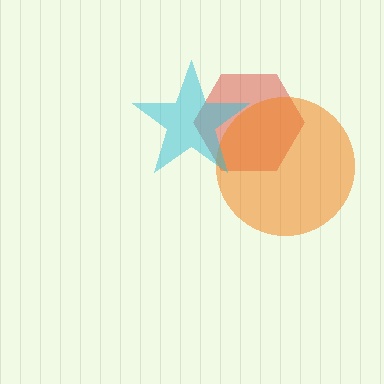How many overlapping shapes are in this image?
There are 3 overlapping shapes in the image.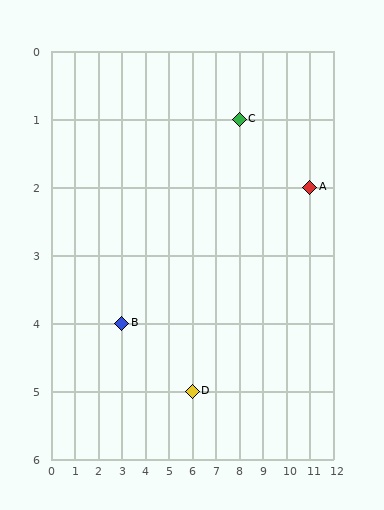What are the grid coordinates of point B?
Point B is at grid coordinates (3, 4).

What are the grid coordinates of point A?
Point A is at grid coordinates (11, 2).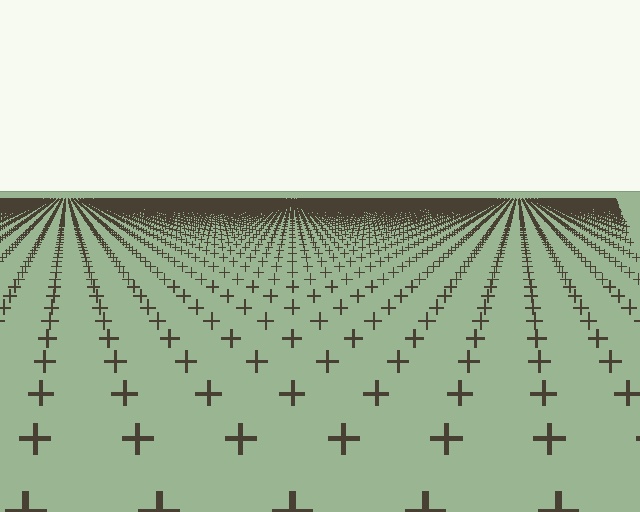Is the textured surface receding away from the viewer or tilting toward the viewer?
The surface is receding away from the viewer. Texture elements get smaller and denser toward the top.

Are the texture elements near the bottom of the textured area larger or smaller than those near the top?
Larger. Near the bottom, elements are closer to the viewer and appear at a bigger on-screen size.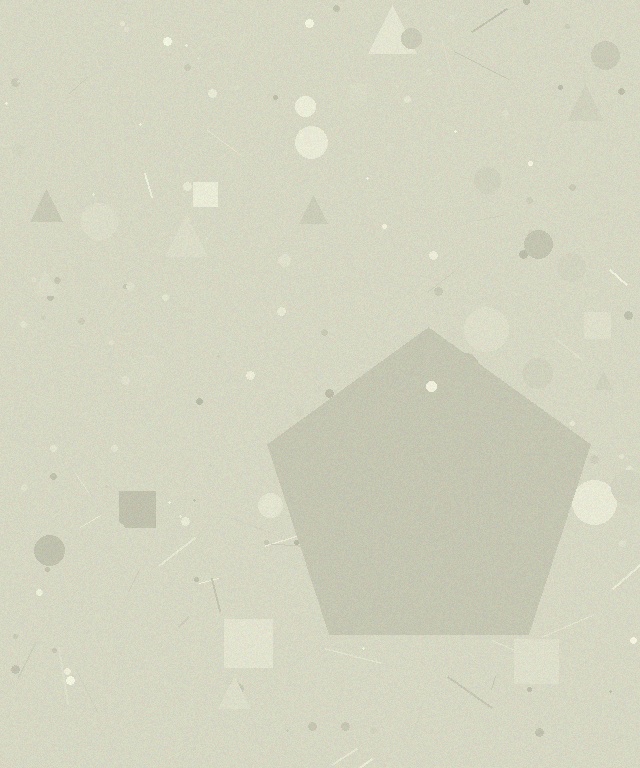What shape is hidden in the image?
A pentagon is hidden in the image.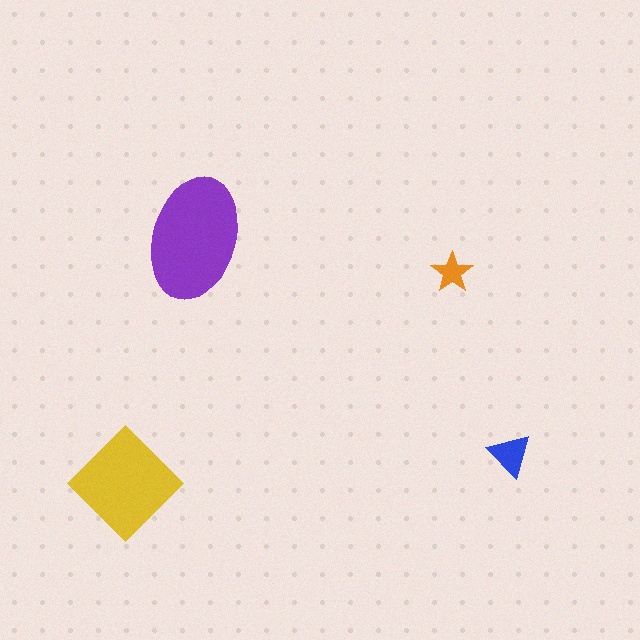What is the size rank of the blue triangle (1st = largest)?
3rd.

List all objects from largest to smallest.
The purple ellipse, the yellow diamond, the blue triangle, the orange star.